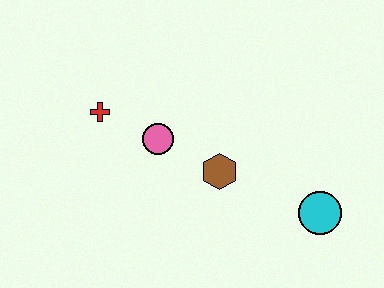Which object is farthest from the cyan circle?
The red cross is farthest from the cyan circle.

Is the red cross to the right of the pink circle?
No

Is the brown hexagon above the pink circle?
No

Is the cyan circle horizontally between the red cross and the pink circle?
No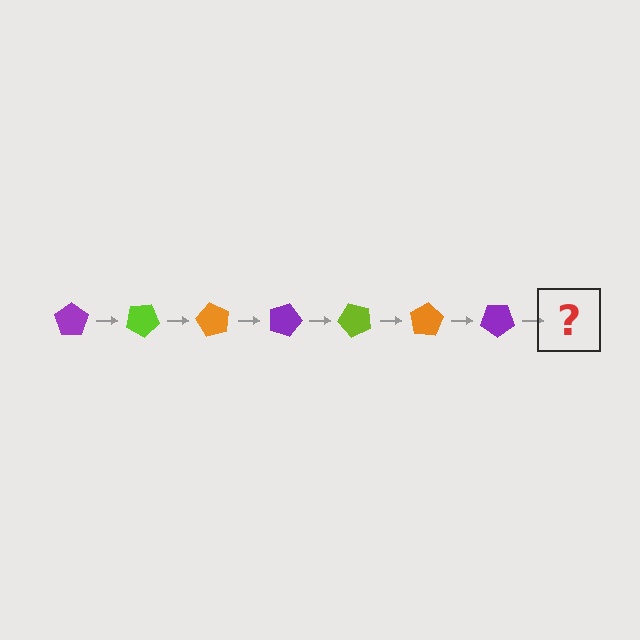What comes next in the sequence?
The next element should be a lime pentagon, rotated 210 degrees from the start.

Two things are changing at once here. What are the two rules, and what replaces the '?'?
The two rules are that it rotates 30 degrees each step and the color cycles through purple, lime, and orange. The '?' should be a lime pentagon, rotated 210 degrees from the start.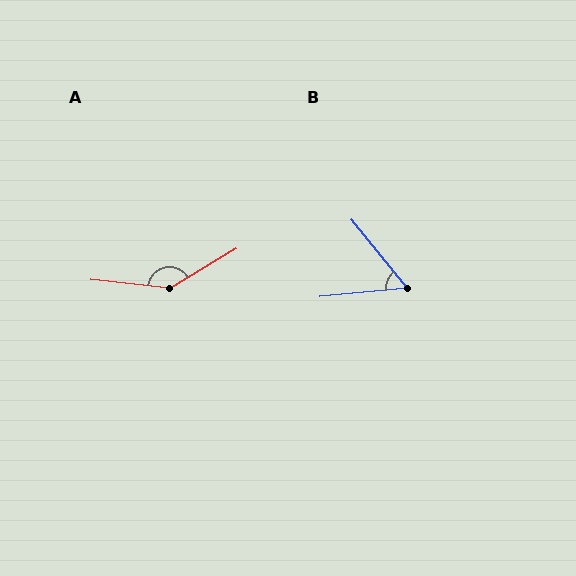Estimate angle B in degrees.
Approximately 56 degrees.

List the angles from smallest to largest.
B (56°), A (143°).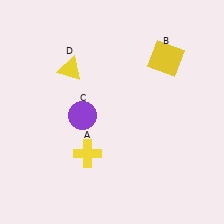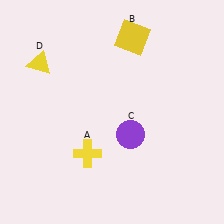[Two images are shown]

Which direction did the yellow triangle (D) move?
The yellow triangle (D) moved left.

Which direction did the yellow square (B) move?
The yellow square (B) moved left.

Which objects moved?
The objects that moved are: the yellow square (B), the purple circle (C), the yellow triangle (D).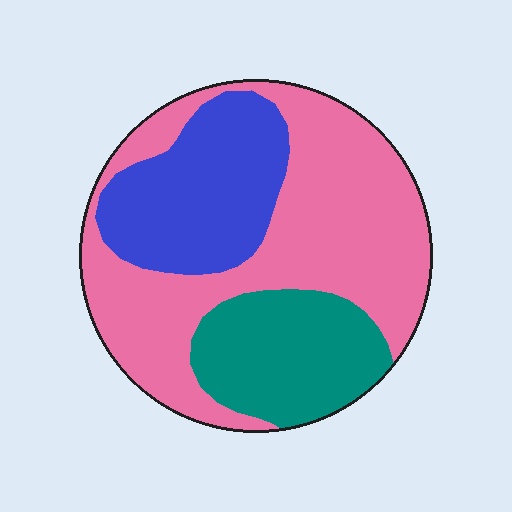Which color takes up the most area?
Pink, at roughly 55%.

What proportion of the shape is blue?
Blue takes up about one quarter (1/4) of the shape.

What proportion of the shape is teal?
Teal covers around 20% of the shape.